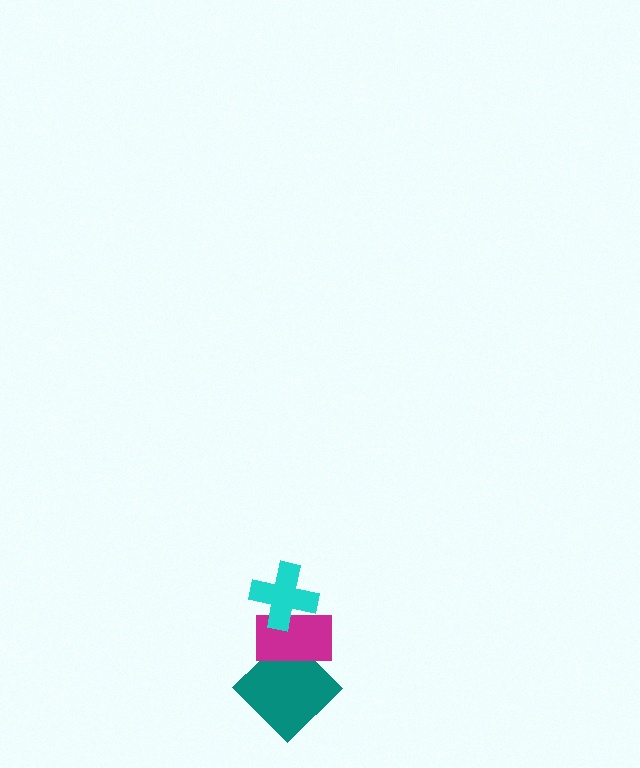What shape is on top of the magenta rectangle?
The cyan cross is on top of the magenta rectangle.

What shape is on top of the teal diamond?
The magenta rectangle is on top of the teal diamond.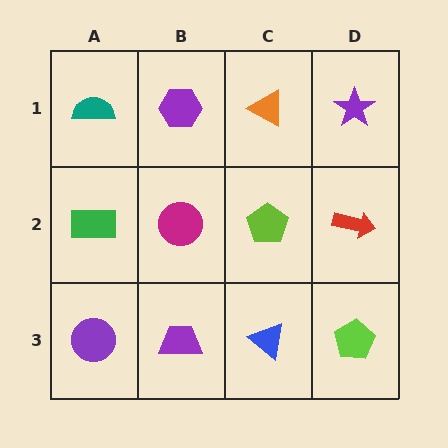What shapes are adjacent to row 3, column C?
A lime pentagon (row 2, column C), a purple trapezoid (row 3, column B), a lime pentagon (row 3, column D).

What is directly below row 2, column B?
A purple trapezoid.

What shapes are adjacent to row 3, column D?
A red arrow (row 2, column D), a blue triangle (row 3, column C).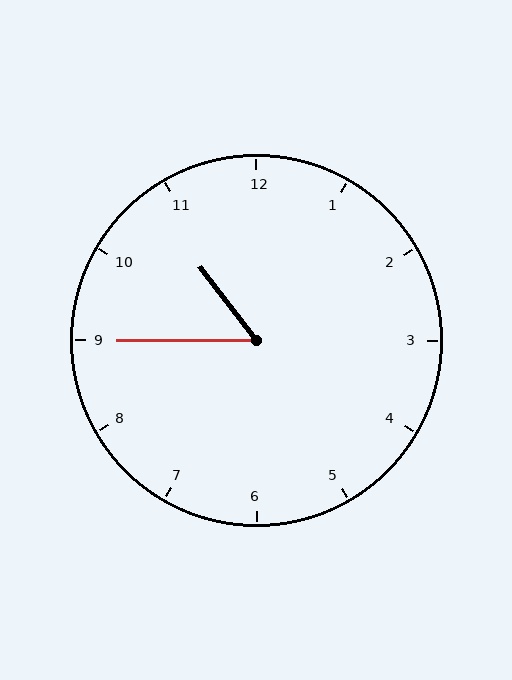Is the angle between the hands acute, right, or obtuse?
It is acute.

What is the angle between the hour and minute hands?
Approximately 52 degrees.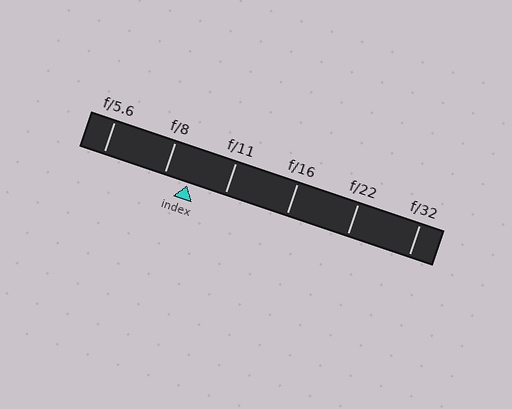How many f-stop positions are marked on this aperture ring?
There are 6 f-stop positions marked.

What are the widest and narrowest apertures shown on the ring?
The widest aperture shown is f/5.6 and the narrowest is f/32.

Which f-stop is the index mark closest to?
The index mark is closest to f/8.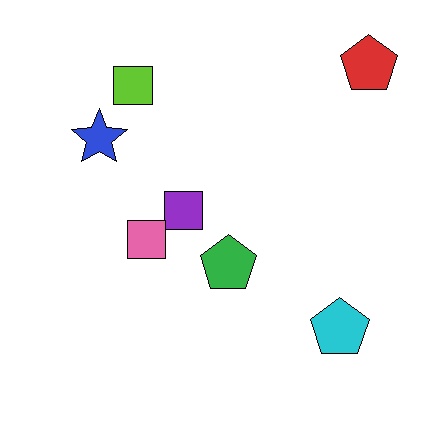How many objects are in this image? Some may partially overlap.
There are 7 objects.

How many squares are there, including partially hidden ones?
There are 3 squares.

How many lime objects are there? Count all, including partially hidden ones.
There is 1 lime object.